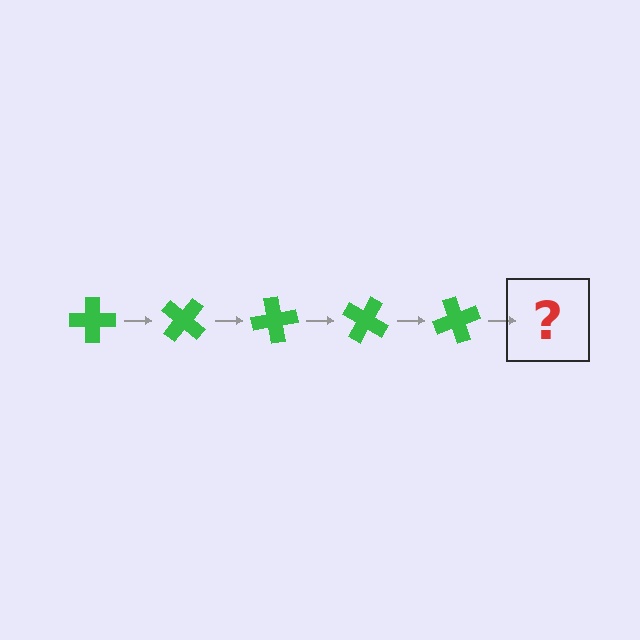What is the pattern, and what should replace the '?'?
The pattern is that the cross rotates 40 degrees each step. The '?' should be a green cross rotated 200 degrees.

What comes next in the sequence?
The next element should be a green cross rotated 200 degrees.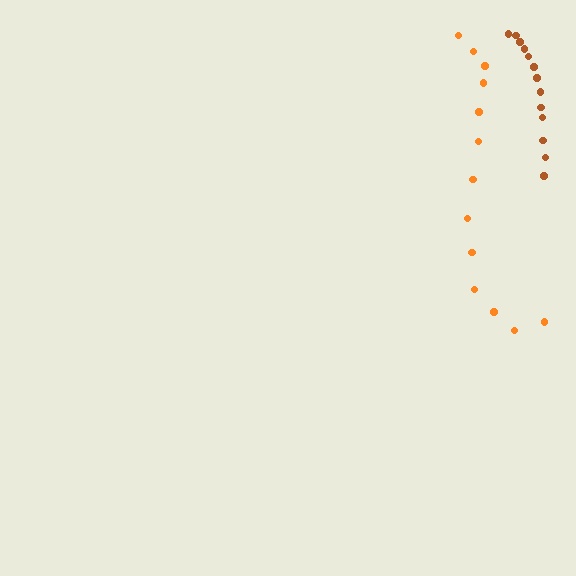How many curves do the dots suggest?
There are 2 distinct paths.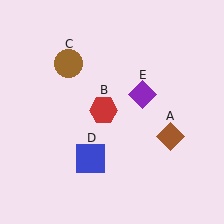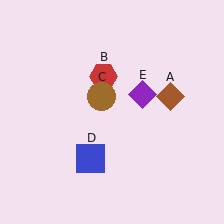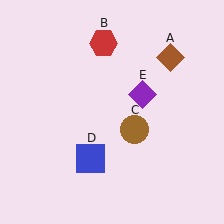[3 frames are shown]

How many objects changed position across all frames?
3 objects changed position: brown diamond (object A), red hexagon (object B), brown circle (object C).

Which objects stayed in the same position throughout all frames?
Blue square (object D) and purple diamond (object E) remained stationary.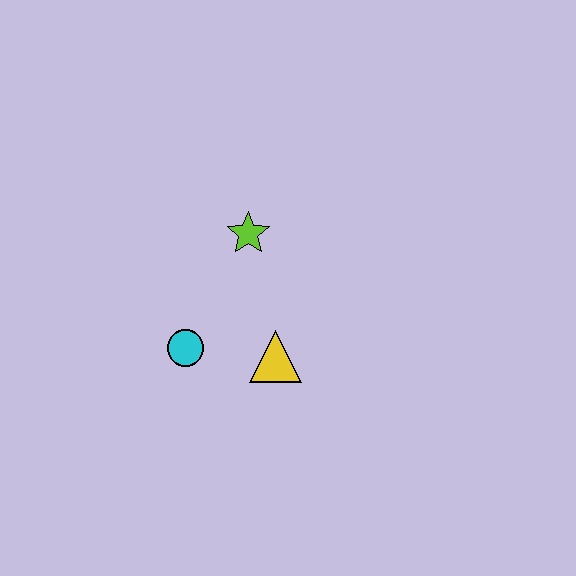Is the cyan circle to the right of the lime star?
No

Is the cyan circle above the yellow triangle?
Yes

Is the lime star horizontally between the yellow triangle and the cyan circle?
Yes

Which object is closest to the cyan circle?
The yellow triangle is closest to the cyan circle.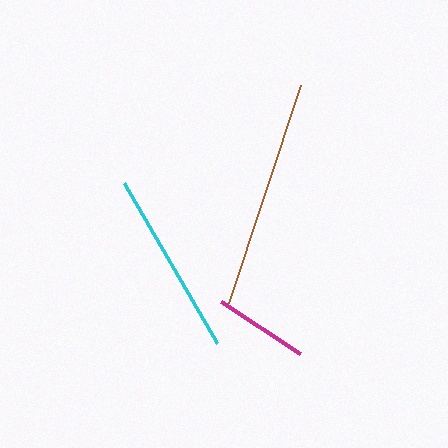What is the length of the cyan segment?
The cyan segment is approximately 185 pixels long.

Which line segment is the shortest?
The magenta line is the shortest at approximately 95 pixels.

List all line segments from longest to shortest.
From longest to shortest: brown, cyan, magenta.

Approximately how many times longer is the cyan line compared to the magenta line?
The cyan line is approximately 2.0 times the length of the magenta line.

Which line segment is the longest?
The brown line is the longest at approximately 229 pixels.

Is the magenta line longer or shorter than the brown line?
The brown line is longer than the magenta line.